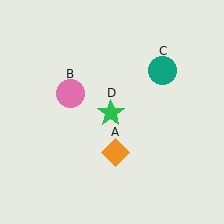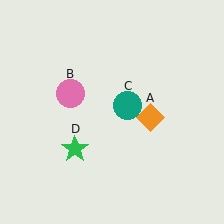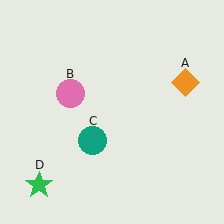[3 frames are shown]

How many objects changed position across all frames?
3 objects changed position: orange diamond (object A), teal circle (object C), green star (object D).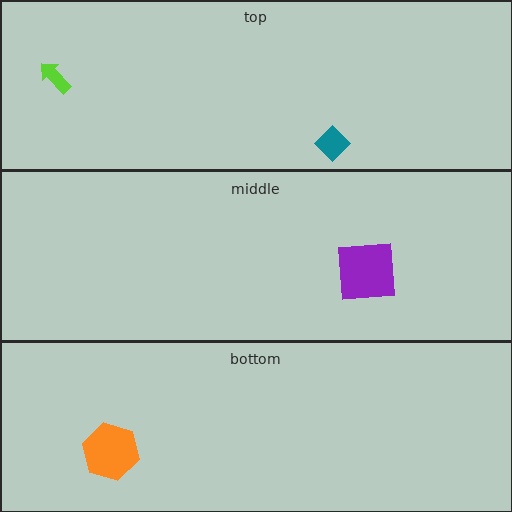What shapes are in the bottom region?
The orange hexagon.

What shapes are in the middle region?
The purple square.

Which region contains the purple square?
The middle region.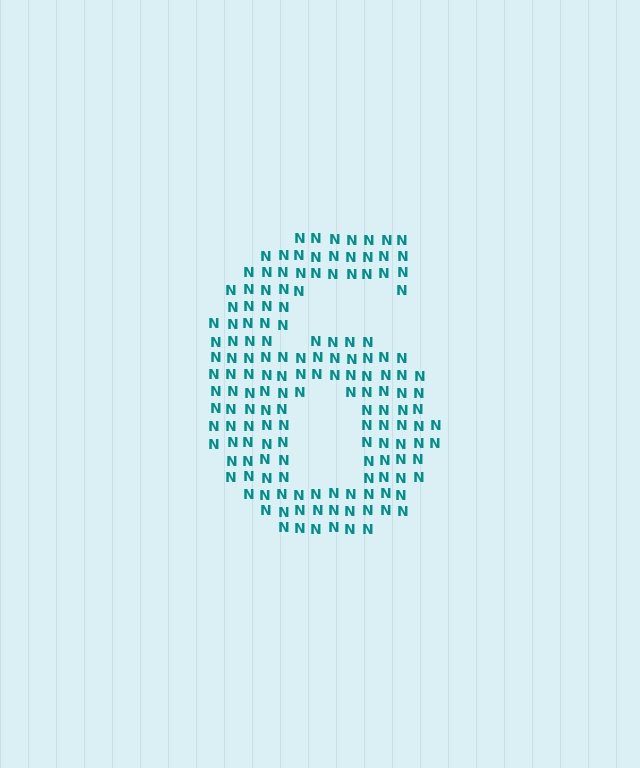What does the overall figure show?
The overall figure shows the digit 6.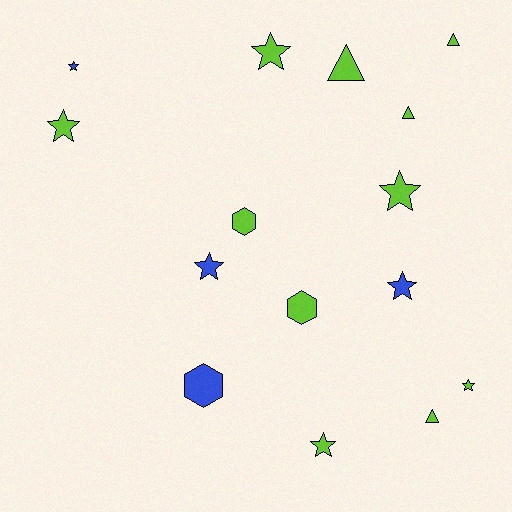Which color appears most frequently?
Lime, with 11 objects.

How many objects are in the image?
There are 15 objects.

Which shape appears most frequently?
Star, with 8 objects.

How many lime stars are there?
There are 5 lime stars.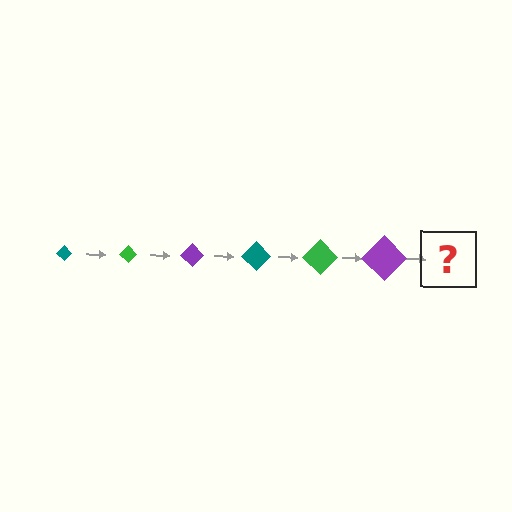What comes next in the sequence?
The next element should be a teal diamond, larger than the previous one.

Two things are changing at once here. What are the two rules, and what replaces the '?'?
The two rules are that the diamond grows larger each step and the color cycles through teal, green, and purple. The '?' should be a teal diamond, larger than the previous one.